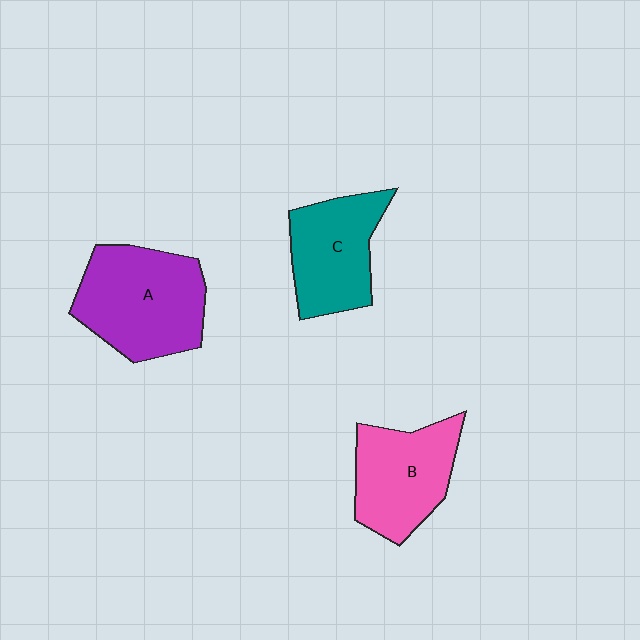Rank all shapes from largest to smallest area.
From largest to smallest: A (purple), B (pink), C (teal).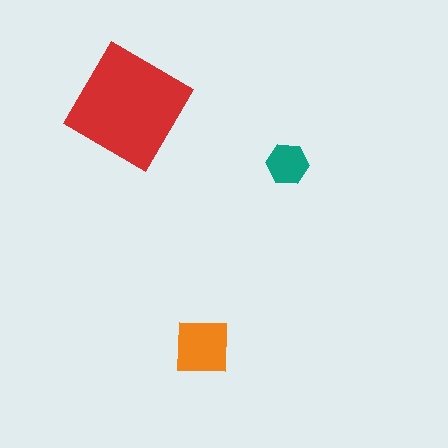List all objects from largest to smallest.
The red diamond, the orange square, the teal hexagon.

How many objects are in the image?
There are 3 objects in the image.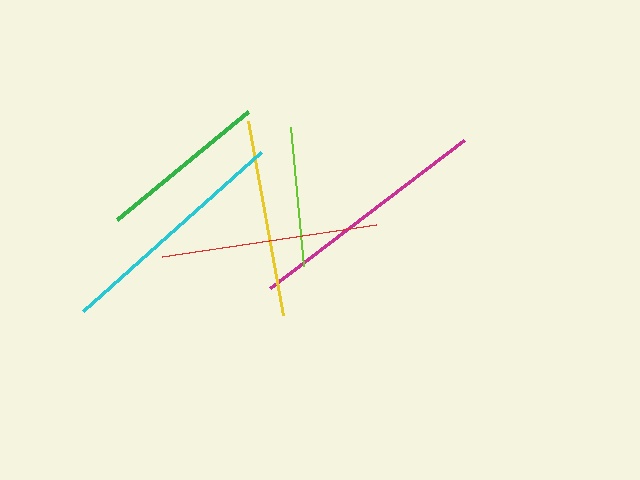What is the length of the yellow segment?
The yellow segment is approximately 197 pixels long.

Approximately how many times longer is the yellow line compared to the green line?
The yellow line is approximately 1.2 times the length of the green line.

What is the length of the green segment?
The green segment is approximately 171 pixels long.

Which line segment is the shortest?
The lime line is the shortest at approximately 140 pixels.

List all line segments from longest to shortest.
From longest to shortest: magenta, cyan, red, yellow, green, lime.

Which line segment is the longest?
The magenta line is the longest at approximately 243 pixels.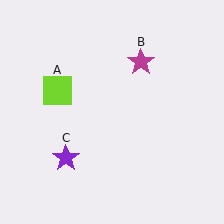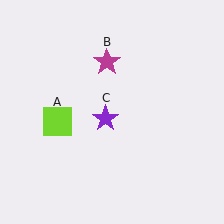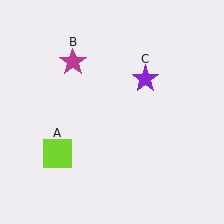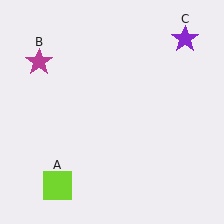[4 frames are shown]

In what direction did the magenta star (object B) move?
The magenta star (object B) moved left.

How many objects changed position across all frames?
3 objects changed position: lime square (object A), magenta star (object B), purple star (object C).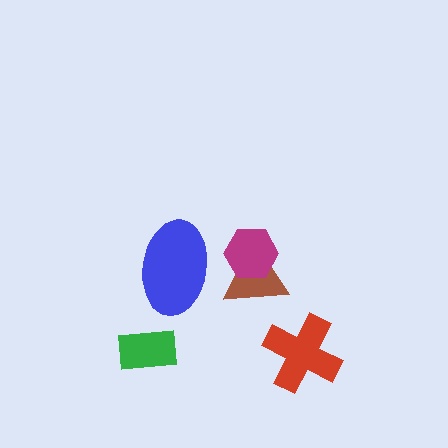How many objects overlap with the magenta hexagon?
1 object overlaps with the magenta hexagon.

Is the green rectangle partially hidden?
No, no other shape covers it.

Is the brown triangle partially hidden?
Yes, it is partially covered by another shape.